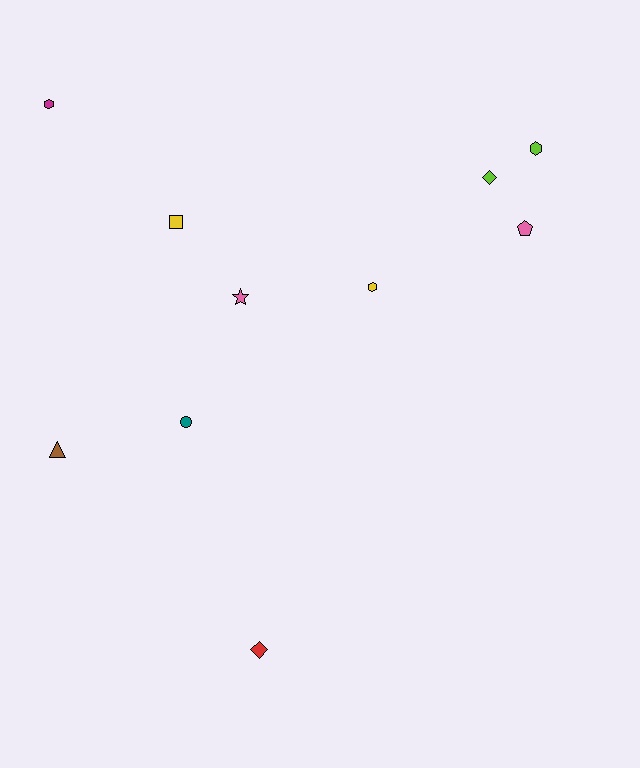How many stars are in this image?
There is 1 star.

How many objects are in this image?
There are 10 objects.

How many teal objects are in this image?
There is 1 teal object.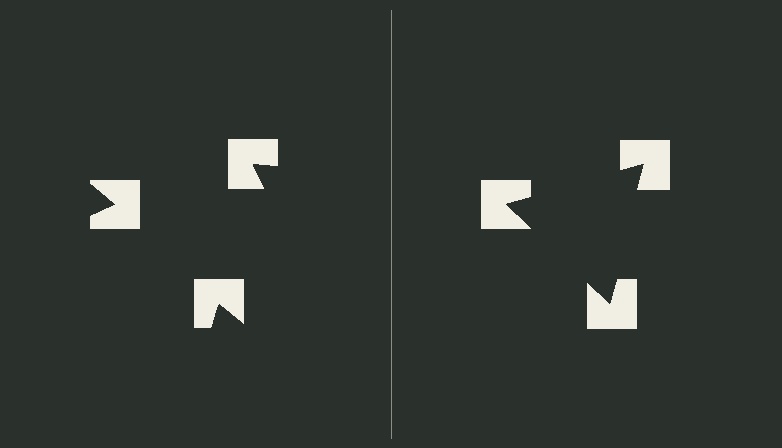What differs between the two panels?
The notched squares are positioned identically on both sides; only the wedge orientations differ. On the right they align to a triangle; on the left they are misaligned.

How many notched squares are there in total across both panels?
6 — 3 on each side.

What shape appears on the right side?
An illusory triangle.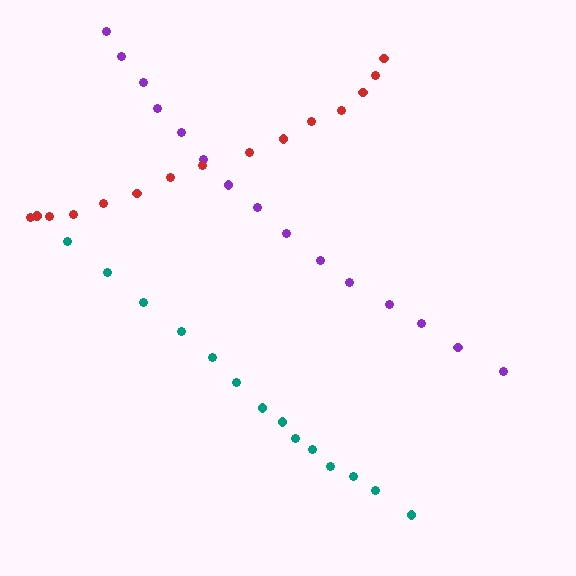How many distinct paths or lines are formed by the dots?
There are 3 distinct paths.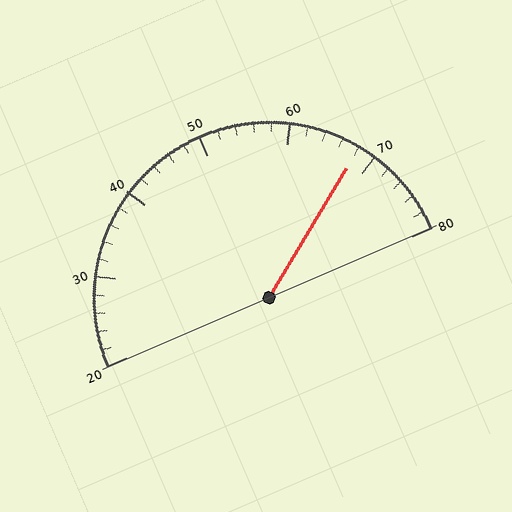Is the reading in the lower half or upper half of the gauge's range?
The reading is in the upper half of the range (20 to 80).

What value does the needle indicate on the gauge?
The needle indicates approximately 68.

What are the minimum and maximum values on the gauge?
The gauge ranges from 20 to 80.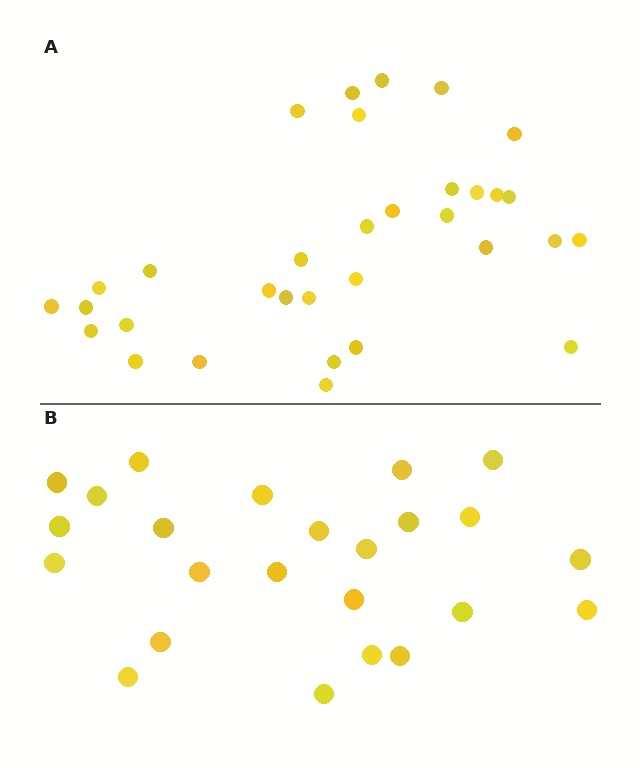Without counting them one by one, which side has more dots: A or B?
Region A (the top region) has more dots.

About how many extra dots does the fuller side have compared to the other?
Region A has roughly 8 or so more dots than region B.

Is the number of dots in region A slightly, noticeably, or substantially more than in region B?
Region A has noticeably more, but not dramatically so. The ratio is roughly 1.4 to 1.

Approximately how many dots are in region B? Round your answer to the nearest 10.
About 20 dots. (The exact count is 24, which rounds to 20.)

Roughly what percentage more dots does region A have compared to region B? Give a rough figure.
About 40% more.